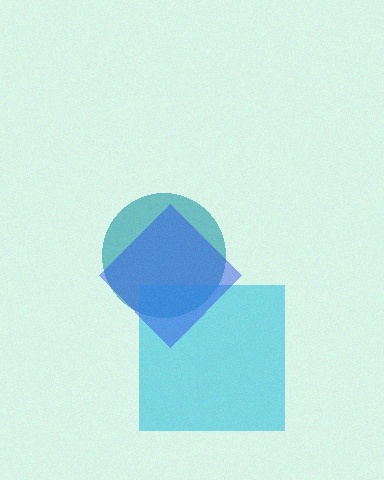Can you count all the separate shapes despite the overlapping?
Yes, there are 3 separate shapes.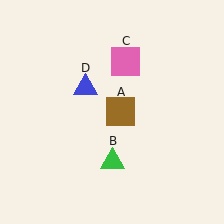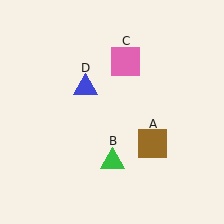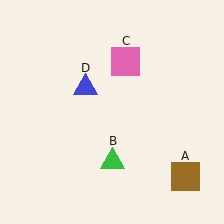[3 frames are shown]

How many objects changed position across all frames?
1 object changed position: brown square (object A).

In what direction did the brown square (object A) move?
The brown square (object A) moved down and to the right.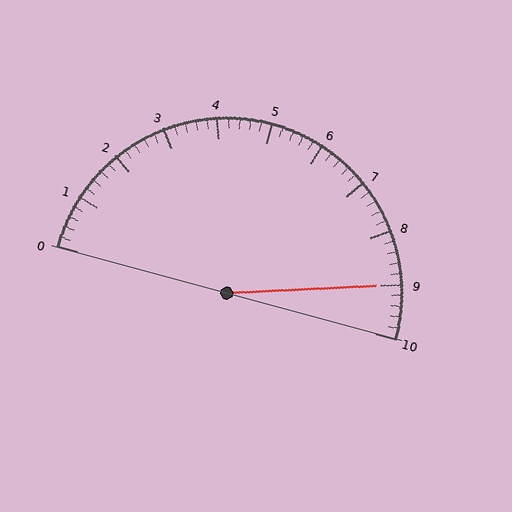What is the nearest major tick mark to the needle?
The nearest major tick mark is 9.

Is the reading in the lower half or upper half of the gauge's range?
The reading is in the upper half of the range (0 to 10).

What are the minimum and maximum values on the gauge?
The gauge ranges from 0 to 10.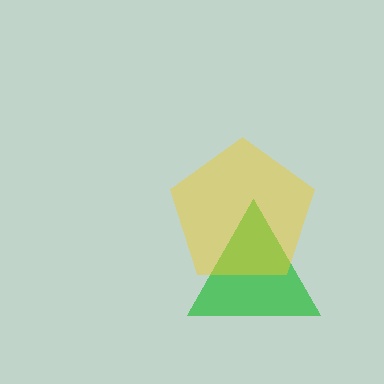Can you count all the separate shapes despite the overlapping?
Yes, there are 2 separate shapes.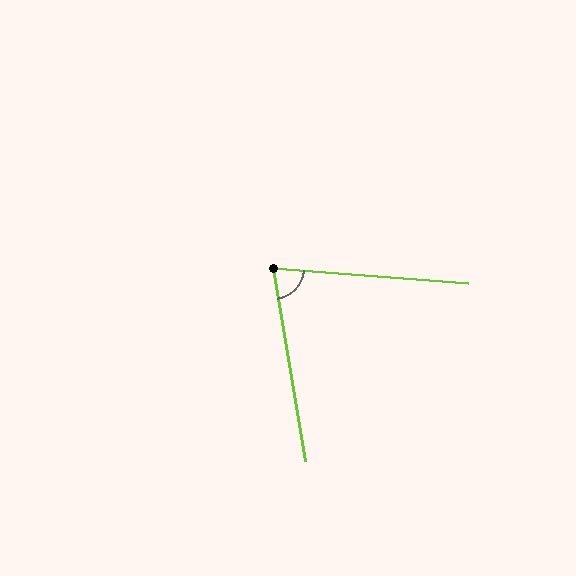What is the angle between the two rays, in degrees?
Approximately 76 degrees.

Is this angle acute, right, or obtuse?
It is acute.